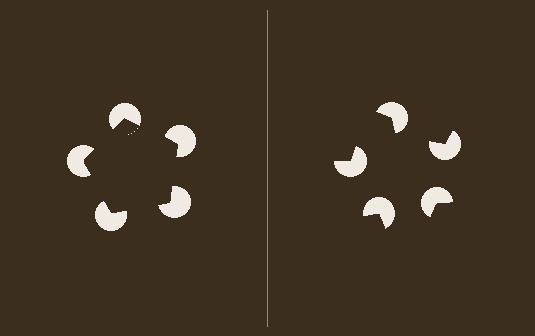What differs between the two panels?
The pac-man discs are positioned identically on both sides; only the wedge orientations differ. On the left they align to a pentagon; on the right they are misaligned.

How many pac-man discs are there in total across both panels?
10 — 5 on each side.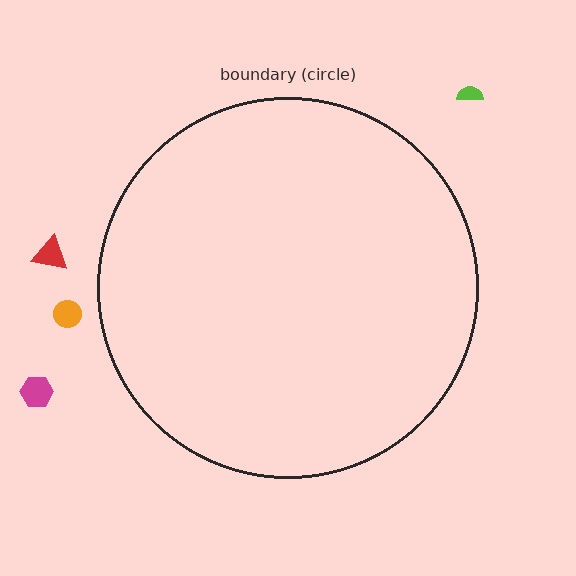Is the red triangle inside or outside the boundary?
Outside.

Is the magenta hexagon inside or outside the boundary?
Outside.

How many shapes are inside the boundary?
0 inside, 4 outside.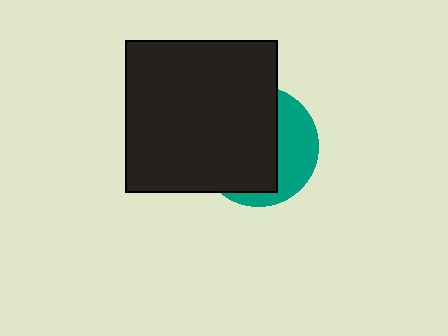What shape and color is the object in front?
The object in front is a black square.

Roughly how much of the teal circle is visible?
A small part of it is visible (roughly 35%).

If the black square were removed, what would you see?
You would see the complete teal circle.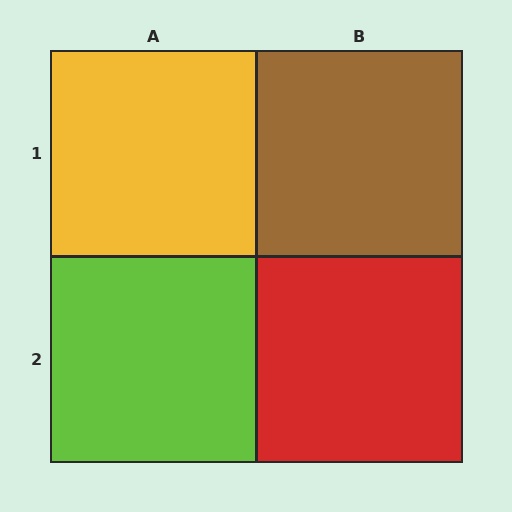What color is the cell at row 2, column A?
Lime.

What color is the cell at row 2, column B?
Red.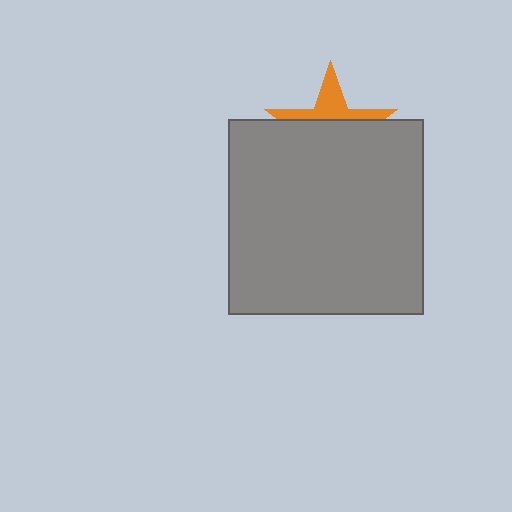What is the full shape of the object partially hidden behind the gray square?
The partially hidden object is an orange star.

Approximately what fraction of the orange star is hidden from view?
Roughly 64% of the orange star is hidden behind the gray square.